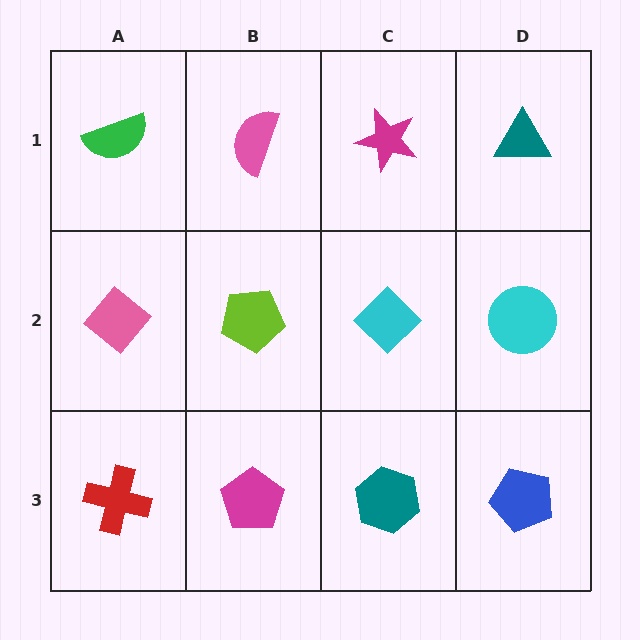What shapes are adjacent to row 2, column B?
A pink semicircle (row 1, column B), a magenta pentagon (row 3, column B), a pink diamond (row 2, column A), a cyan diamond (row 2, column C).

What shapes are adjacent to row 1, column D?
A cyan circle (row 2, column D), a magenta star (row 1, column C).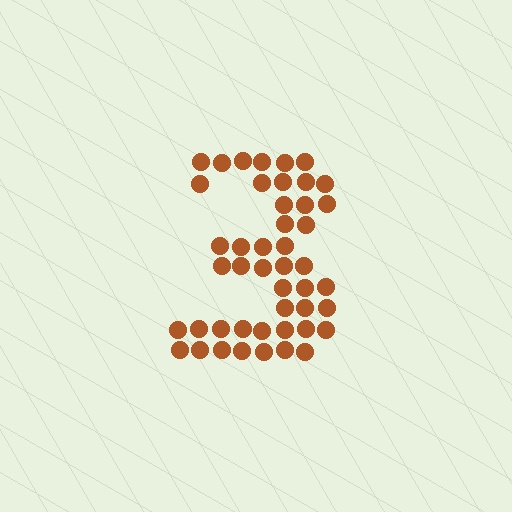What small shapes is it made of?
It is made of small circles.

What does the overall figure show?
The overall figure shows the digit 3.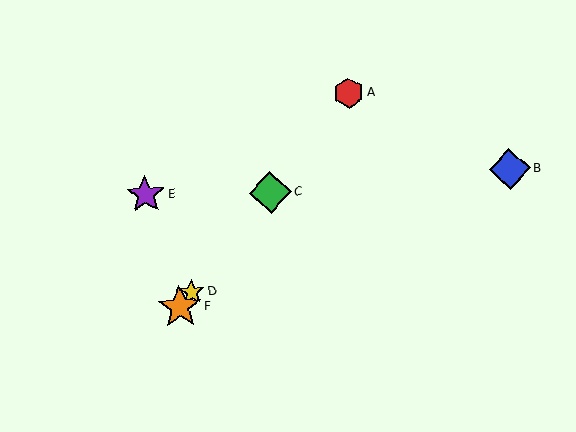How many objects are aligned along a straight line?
4 objects (A, C, D, F) are aligned along a straight line.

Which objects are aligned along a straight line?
Objects A, C, D, F are aligned along a straight line.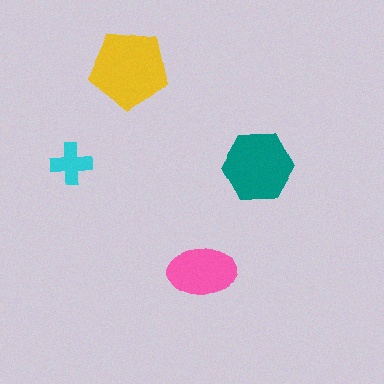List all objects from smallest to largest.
The cyan cross, the pink ellipse, the teal hexagon, the yellow pentagon.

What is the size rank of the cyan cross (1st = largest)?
4th.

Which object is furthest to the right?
The teal hexagon is rightmost.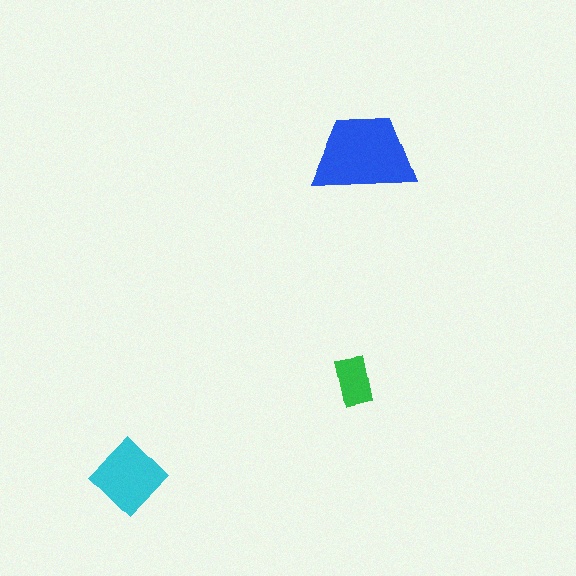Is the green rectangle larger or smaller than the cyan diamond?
Smaller.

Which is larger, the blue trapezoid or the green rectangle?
The blue trapezoid.